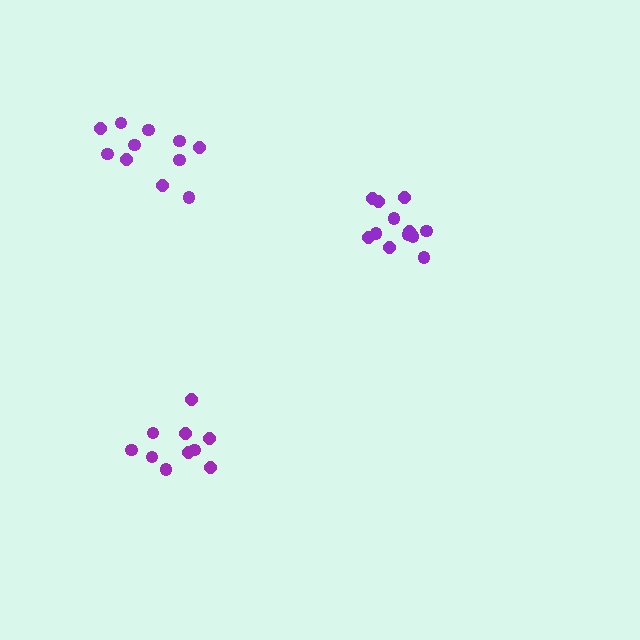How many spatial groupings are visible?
There are 3 spatial groupings.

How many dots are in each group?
Group 1: 12 dots, Group 2: 10 dots, Group 3: 11 dots (33 total).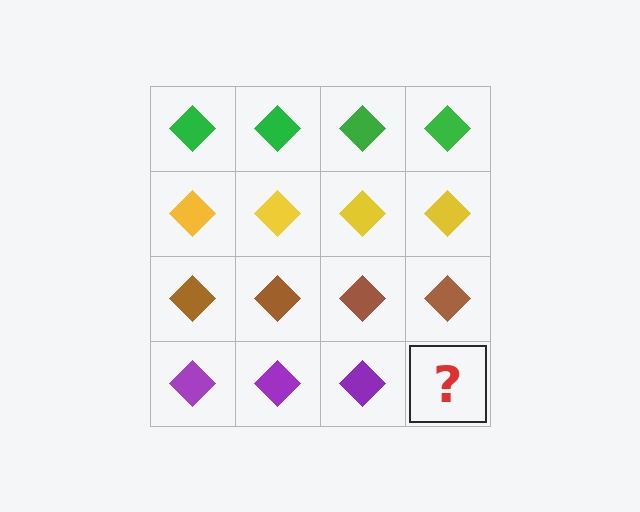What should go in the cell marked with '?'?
The missing cell should contain a purple diamond.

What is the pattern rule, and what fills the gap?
The rule is that each row has a consistent color. The gap should be filled with a purple diamond.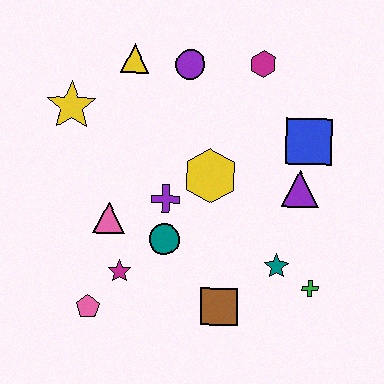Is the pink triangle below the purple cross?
Yes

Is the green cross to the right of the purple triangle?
Yes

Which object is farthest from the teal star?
The yellow star is farthest from the teal star.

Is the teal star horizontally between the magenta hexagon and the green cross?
Yes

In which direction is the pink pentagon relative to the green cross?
The pink pentagon is to the left of the green cross.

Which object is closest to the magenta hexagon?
The purple circle is closest to the magenta hexagon.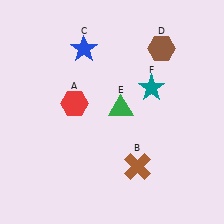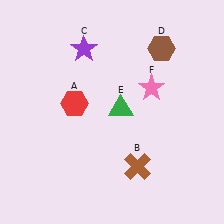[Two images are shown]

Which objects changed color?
C changed from blue to purple. F changed from teal to pink.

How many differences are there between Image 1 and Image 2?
There are 2 differences between the two images.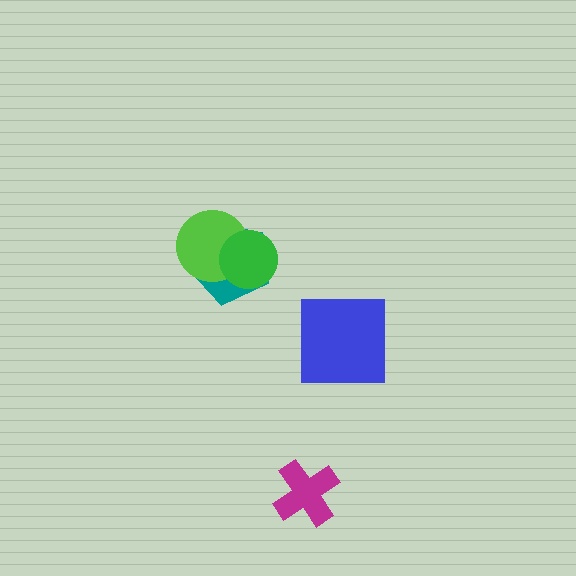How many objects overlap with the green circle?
2 objects overlap with the green circle.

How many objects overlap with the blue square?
0 objects overlap with the blue square.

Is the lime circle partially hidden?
Yes, it is partially covered by another shape.